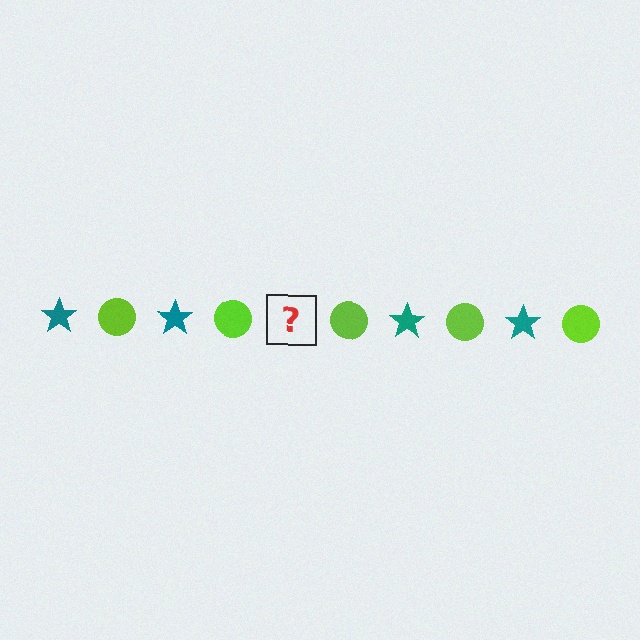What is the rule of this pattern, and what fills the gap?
The rule is that the pattern alternates between teal star and lime circle. The gap should be filled with a teal star.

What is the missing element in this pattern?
The missing element is a teal star.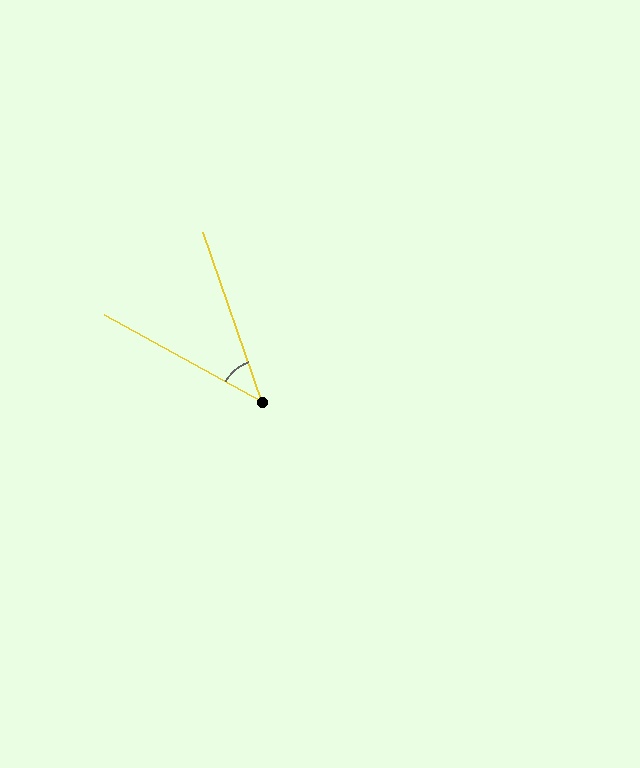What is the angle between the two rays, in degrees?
Approximately 42 degrees.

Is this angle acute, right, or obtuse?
It is acute.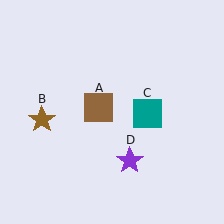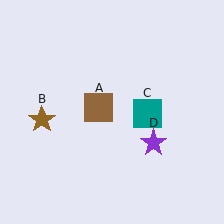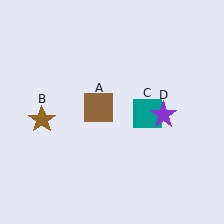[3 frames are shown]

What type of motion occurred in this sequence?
The purple star (object D) rotated counterclockwise around the center of the scene.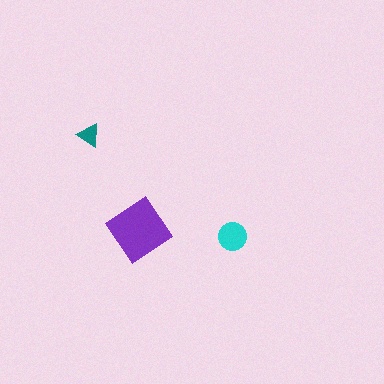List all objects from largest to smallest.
The purple diamond, the cyan circle, the teal triangle.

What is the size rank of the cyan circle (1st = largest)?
2nd.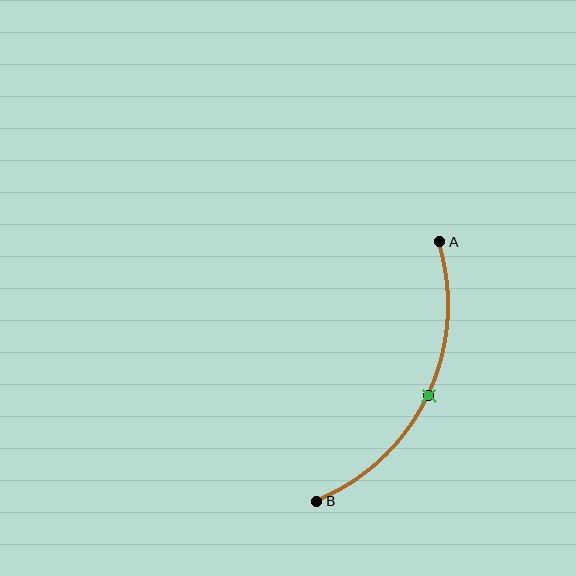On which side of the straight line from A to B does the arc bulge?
The arc bulges to the right of the straight line connecting A and B.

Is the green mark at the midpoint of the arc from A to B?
Yes. The green mark lies on the arc at equal arc-length from both A and B — it is the arc midpoint.